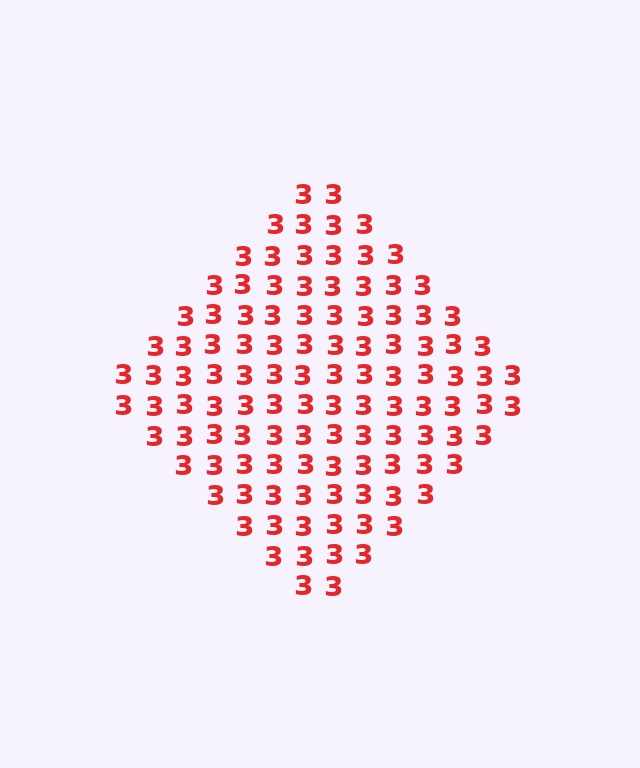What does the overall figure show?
The overall figure shows a diamond.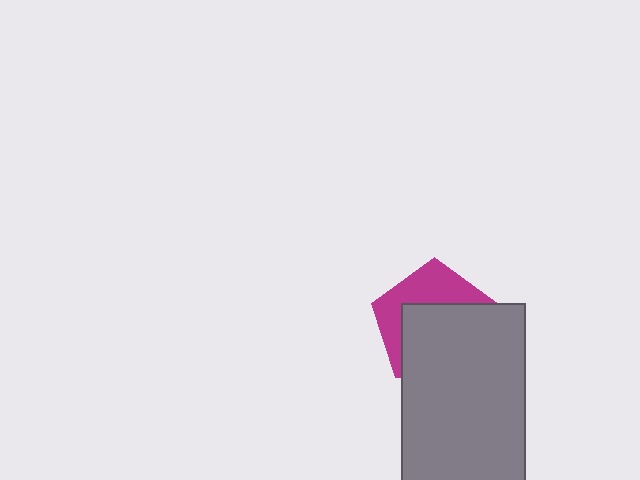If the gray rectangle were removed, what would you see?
You would see the complete magenta pentagon.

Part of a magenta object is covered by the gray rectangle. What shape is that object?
It is a pentagon.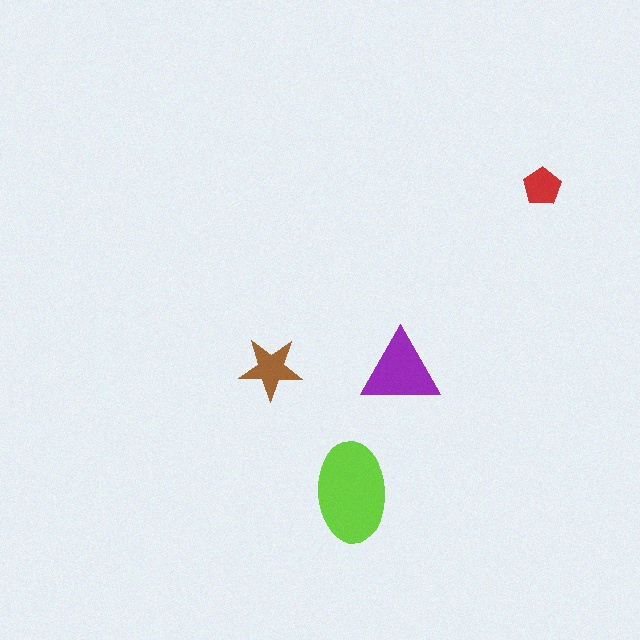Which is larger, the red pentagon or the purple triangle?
The purple triangle.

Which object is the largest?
The lime ellipse.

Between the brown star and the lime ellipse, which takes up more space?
The lime ellipse.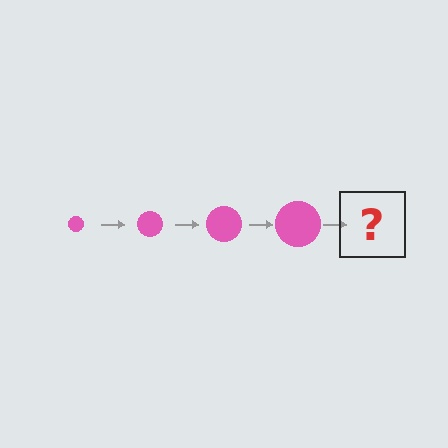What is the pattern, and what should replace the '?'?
The pattern is that the circle gets progressively larger each step. The '?' should be a pink circle, larger than the previous one.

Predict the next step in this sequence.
The next step is a pink circle, larger than the previous one.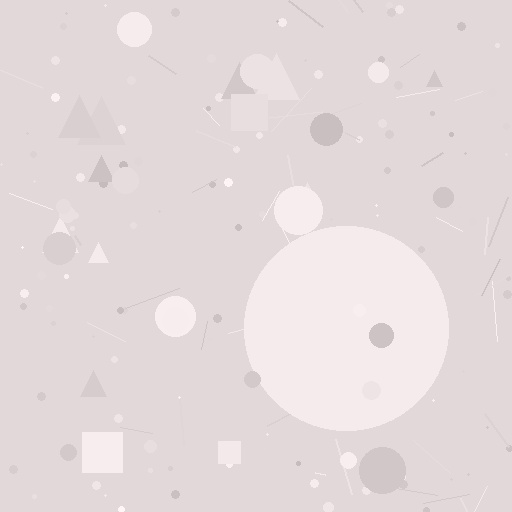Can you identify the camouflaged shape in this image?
The camouflaged shape is a circle.